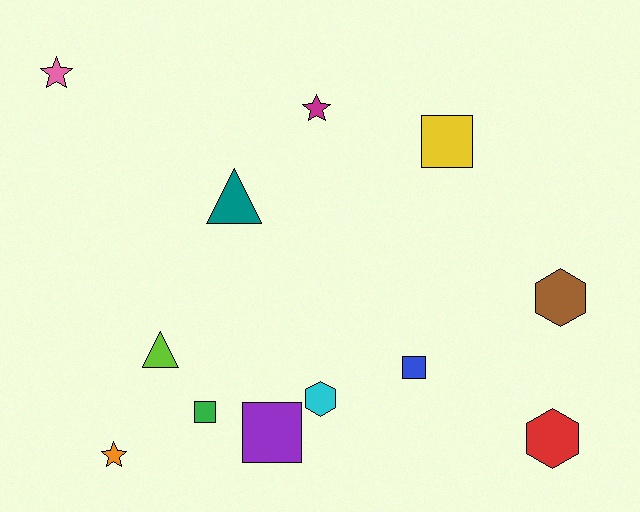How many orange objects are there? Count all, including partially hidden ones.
There is 1 orange object.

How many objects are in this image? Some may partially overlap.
There are 12 objects.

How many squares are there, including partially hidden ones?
There are 4 squares.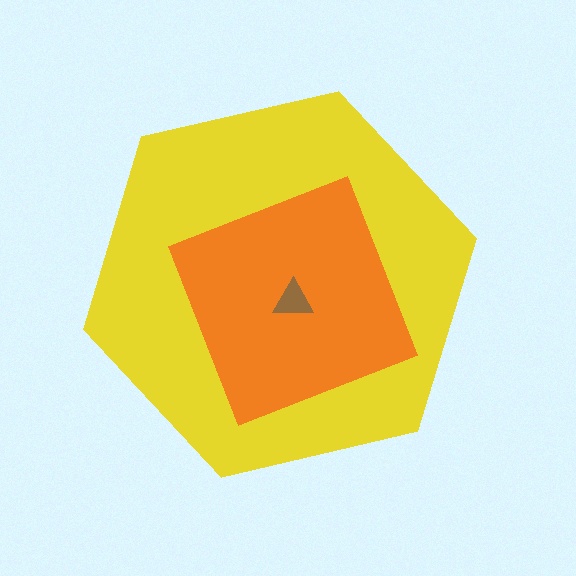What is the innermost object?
The brown triangle.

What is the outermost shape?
The yellow hexagon.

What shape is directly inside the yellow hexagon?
The orange square.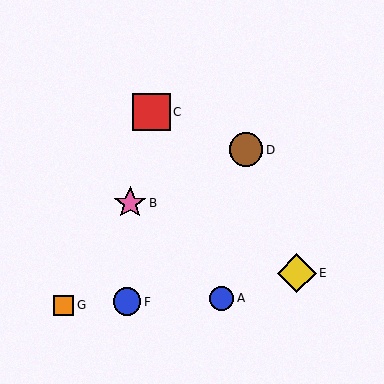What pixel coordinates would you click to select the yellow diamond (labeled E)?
Click at (297, 273) to select the yellow diamond E.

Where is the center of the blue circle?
The center of the blue circle is at (127, 302).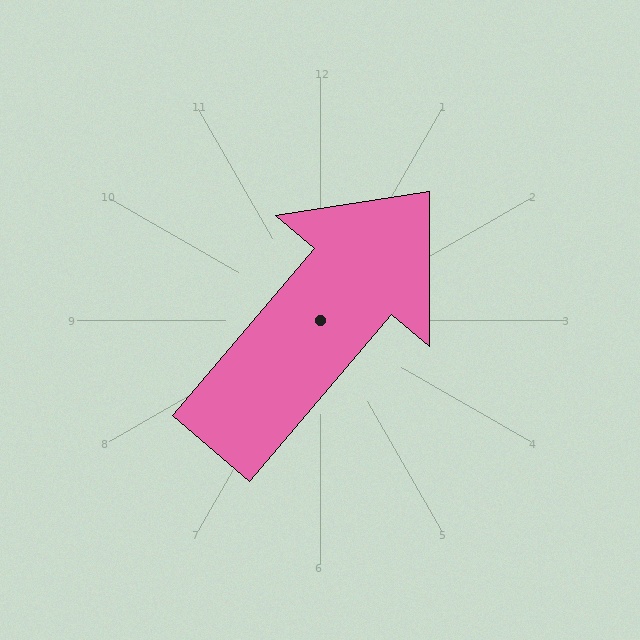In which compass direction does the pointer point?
Northeast.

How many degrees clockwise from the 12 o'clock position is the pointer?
Approximately 40 degrees.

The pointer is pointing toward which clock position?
Roughly 1 o'clock.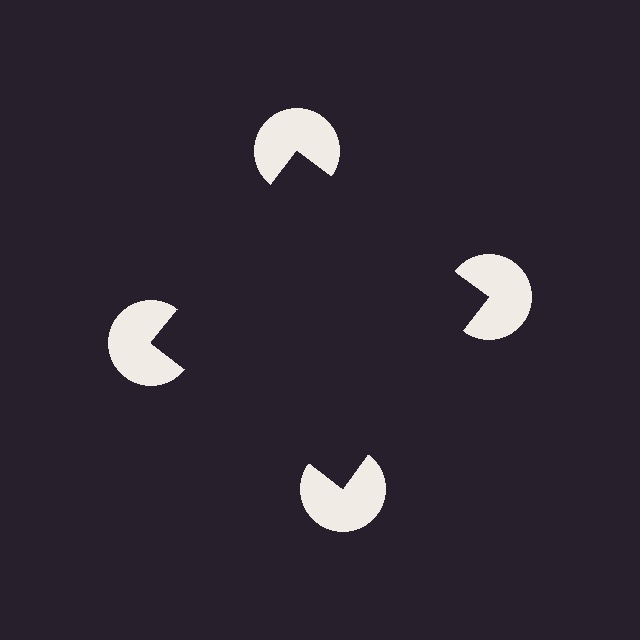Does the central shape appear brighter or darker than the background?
It typically appears slightly darker than the background, even though no actual brightness change is drawn.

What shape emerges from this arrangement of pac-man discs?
An illusory square — its edges are inferred from the aligned wedge cuts in the pac-man discs, not physically drawn.